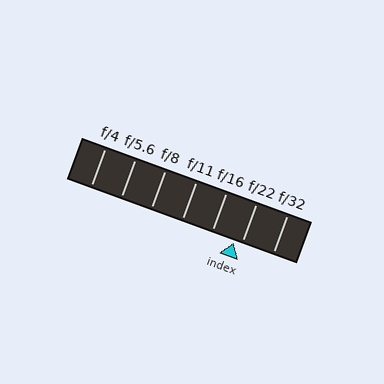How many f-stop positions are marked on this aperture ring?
There are 7 f-stop positions marked.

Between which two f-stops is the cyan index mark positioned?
The index mark is between f/16 and f/22.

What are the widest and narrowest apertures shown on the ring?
The widest aperture shown is f/4 and the narrowest is f/32.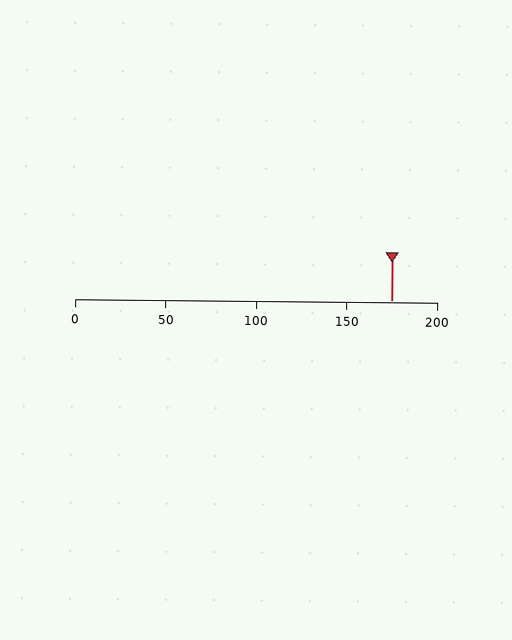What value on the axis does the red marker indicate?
The marker indicates approximately 175.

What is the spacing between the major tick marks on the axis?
The major ticks are spaced 50 apart.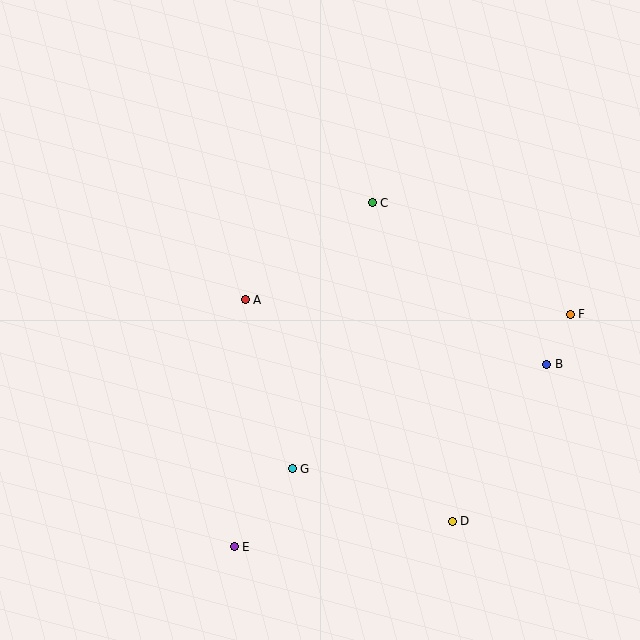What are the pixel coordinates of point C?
Point C is at (372, 203).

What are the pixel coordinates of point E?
Point E is at (234, 547).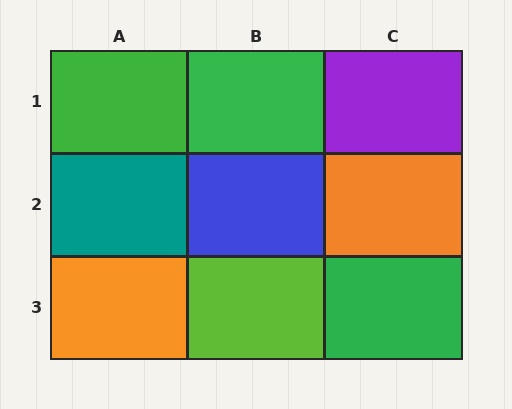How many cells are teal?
1 cell is teal.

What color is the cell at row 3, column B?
Lime.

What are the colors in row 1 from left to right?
Green, green, purple.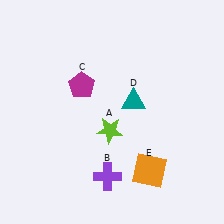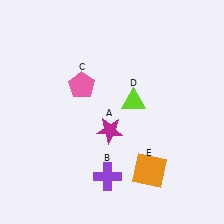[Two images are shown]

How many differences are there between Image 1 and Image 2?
There are 3 differences between the two images.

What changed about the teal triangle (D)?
In Image 1, D is teal. In Image 2, it changed to lime.